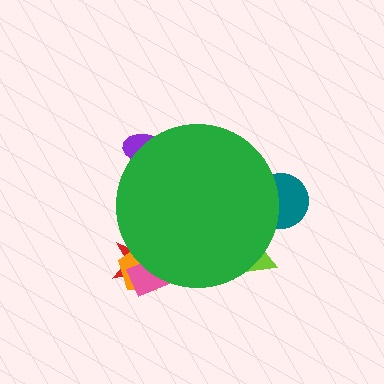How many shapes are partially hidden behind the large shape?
6 shapes are partially hidden.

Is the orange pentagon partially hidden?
Yes, the orange pentagon is partially hidden behind the green circle.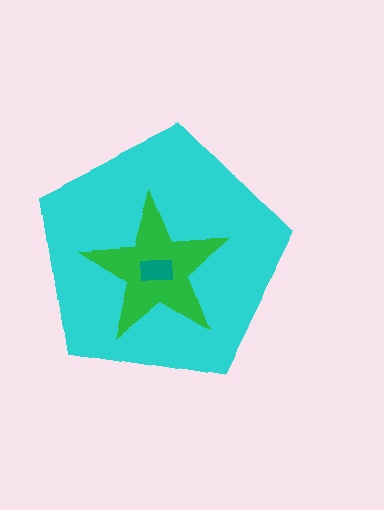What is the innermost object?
The teal rectangle.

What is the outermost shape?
The cyan pentagon.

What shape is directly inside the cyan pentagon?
The green star.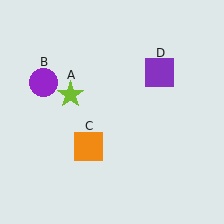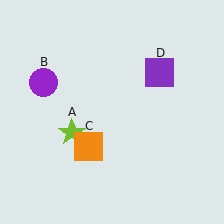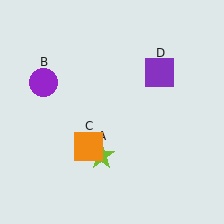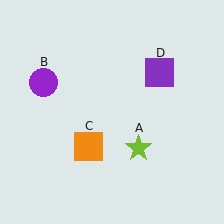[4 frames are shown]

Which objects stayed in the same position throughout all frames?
Purple circle (object B) and orange square (object C) and purple square (object D) remained stationary.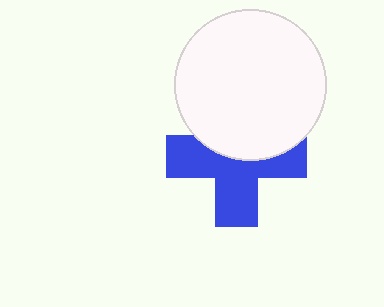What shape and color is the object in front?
The object in front is a white circle.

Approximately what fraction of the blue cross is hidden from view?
Roughly 41% of the blue cross is hidden behind the white circle.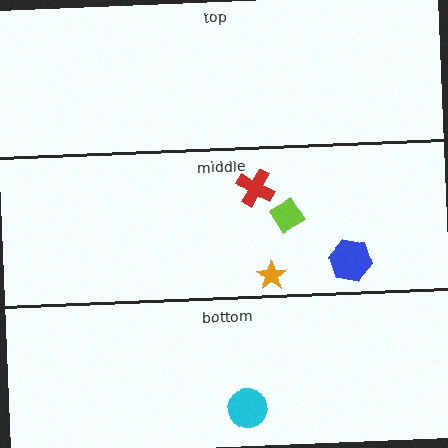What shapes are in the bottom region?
The cyan circle.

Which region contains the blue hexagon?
The middle region.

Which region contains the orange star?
The middle region.